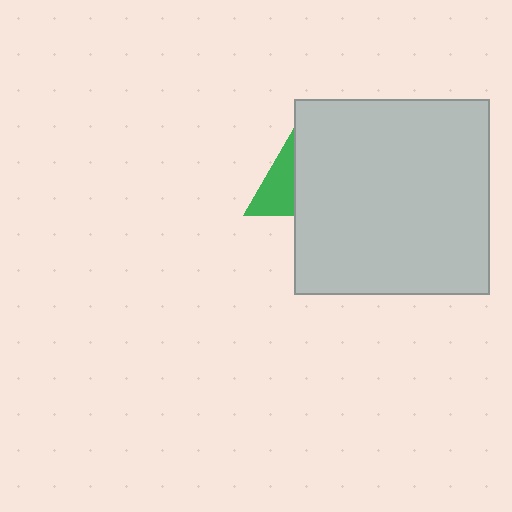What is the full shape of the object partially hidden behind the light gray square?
The partially hidden object is a green triangle.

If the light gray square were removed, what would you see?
You would see the complete green triangle.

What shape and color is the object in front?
The object in front is a light gray square.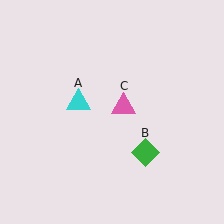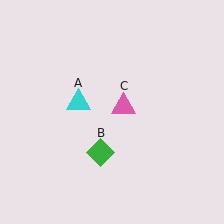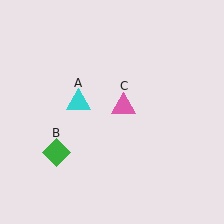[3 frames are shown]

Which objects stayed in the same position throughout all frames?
Cyan triangle (object A) and pink triangle (object C) remained stationary.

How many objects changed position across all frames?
1 object changed position: green diamond (object B).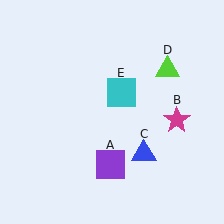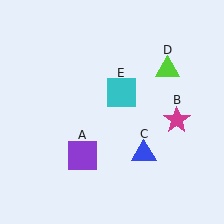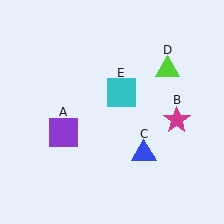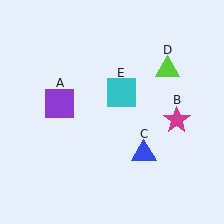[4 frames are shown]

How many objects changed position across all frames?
1 object changed position: purple square (object A).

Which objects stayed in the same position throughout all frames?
Magenta star (object B) and blue triangle (object C) and lime triangle (object D) and cyan square (object E) remained stationary.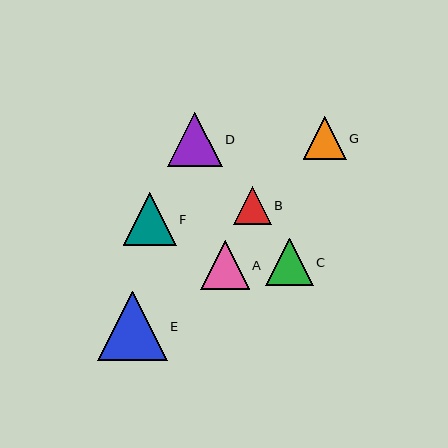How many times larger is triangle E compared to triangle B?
Triangle E is approximately 1.9 times the size of triangle B.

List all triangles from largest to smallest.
From largest to smallest: E, D, F, A, C, G, B.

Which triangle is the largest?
Triangle E is the largest with a size of approximately 70 pixels.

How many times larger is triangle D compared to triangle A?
Triangle D is approximately 1.1 times the size of triangle A.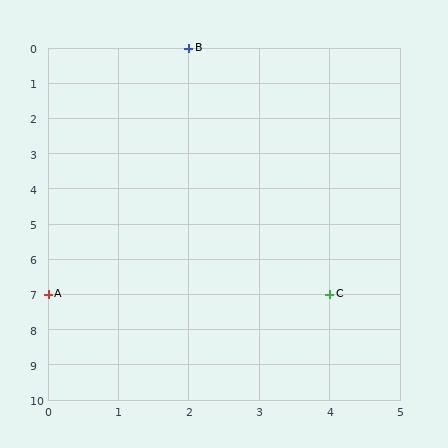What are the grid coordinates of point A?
Point A is at grid coordinates (0, 7).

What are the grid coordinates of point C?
Point C is at grid coordinates (4, 7).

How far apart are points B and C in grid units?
Points B and C are 2 columns and 7 rows apart (about 7.3 grid units diagonally).